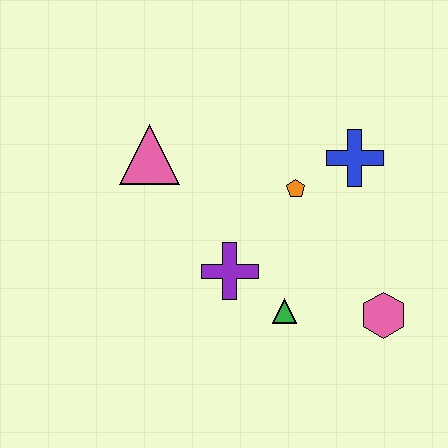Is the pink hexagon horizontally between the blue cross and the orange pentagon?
No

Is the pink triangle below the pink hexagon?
No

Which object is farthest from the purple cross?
The blue cross is farthest from the purple cross.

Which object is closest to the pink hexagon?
The green triangle is closest to the pink hexagon.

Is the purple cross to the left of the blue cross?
Yes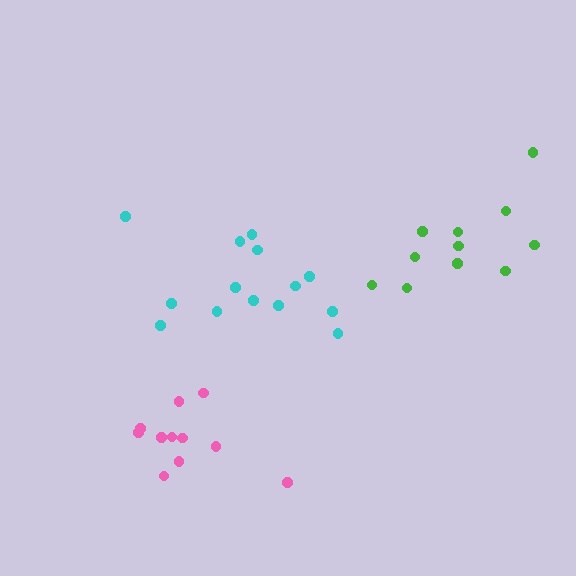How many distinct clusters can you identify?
There are 3 distinct clusters.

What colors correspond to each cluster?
The clusters are colored: green, pink, cyan.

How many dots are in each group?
Group 1: 11 dots, Group 2: 11 dots, Group 3: 14 dots (36 total).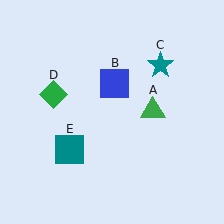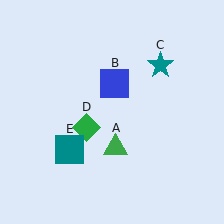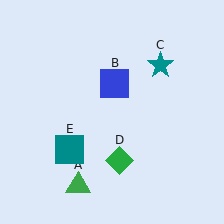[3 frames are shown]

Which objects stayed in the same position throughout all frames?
Blue square (object B) and teal star (object C) and teal square (object E) remained stationary.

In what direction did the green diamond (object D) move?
The green diamond (object D) moved down and to the right.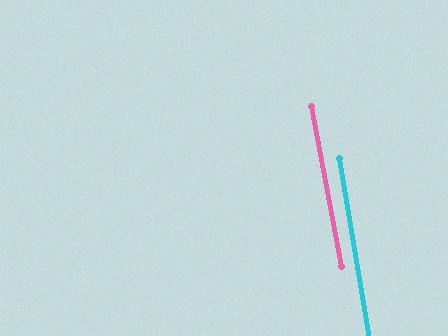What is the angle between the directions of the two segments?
Approximately 1 degree.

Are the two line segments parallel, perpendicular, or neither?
Parallel — their directions differ by only 1.3°.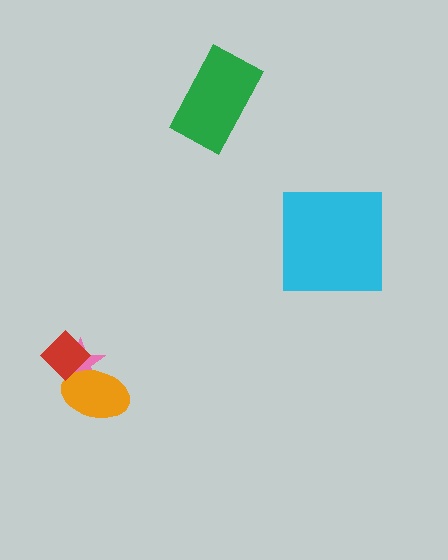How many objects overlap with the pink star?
2 objects overlap with the pink star.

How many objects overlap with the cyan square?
0 objects overlap with the cyan square.